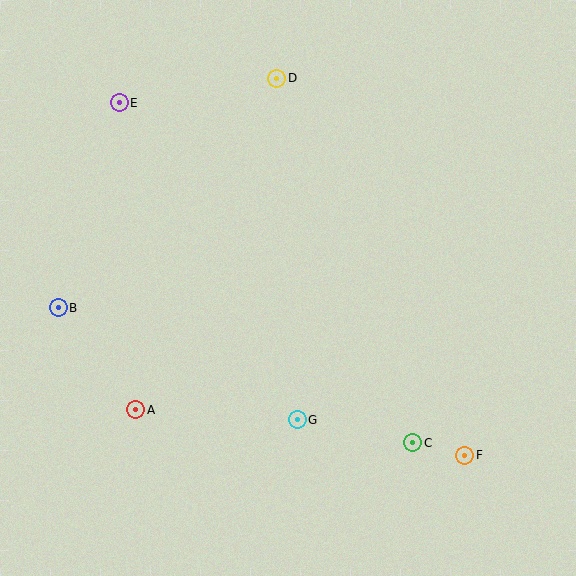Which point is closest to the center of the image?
Point G at (297, 420) is closest to the center.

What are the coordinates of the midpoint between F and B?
The midpoint between F and B is at (262, 382).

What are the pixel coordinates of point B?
Point B is at (58, 308).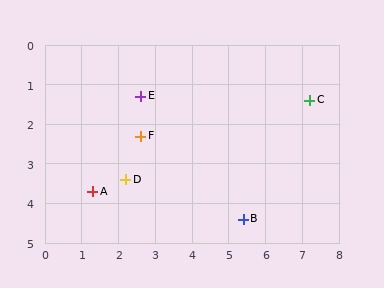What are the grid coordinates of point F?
Point F is at approximately (2.6, 2.3).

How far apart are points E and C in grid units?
Points E and C are about 4.6 grid units apart.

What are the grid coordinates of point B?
Point B is at approximately (5.4, 4.4).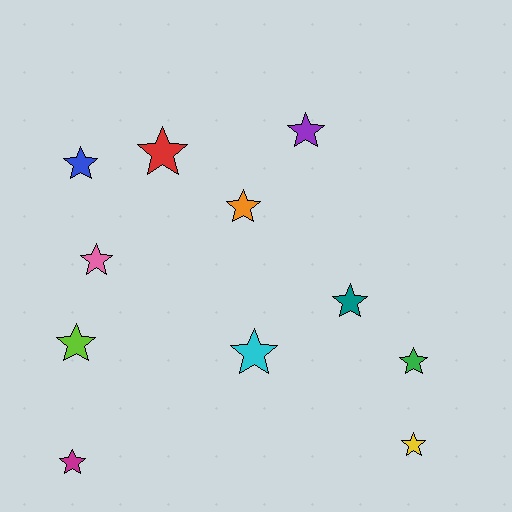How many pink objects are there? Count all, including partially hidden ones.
There is 1 pink object.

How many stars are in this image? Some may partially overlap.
There are 11 stars.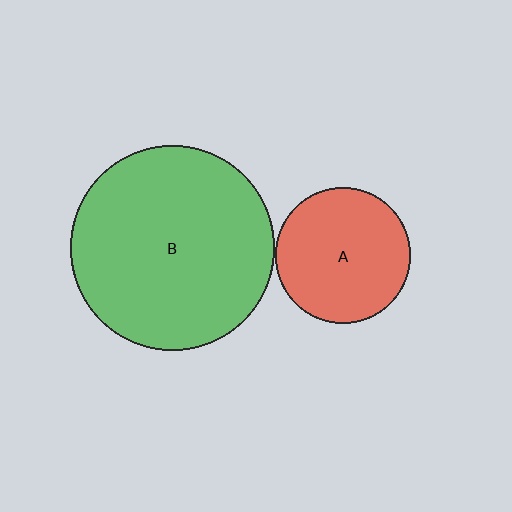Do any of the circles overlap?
No, none of the circles overlap.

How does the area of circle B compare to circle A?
Approximately 2.3 times.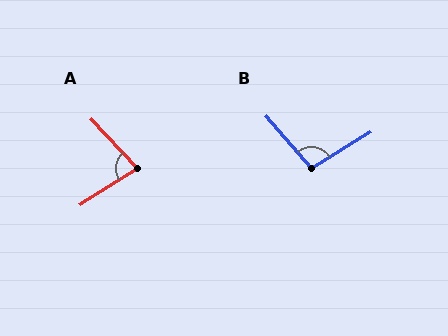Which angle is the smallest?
A, at approximately 80 degrees.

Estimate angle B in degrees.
Approximately 100 degrees.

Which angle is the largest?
B, at approximately 100 degrees.